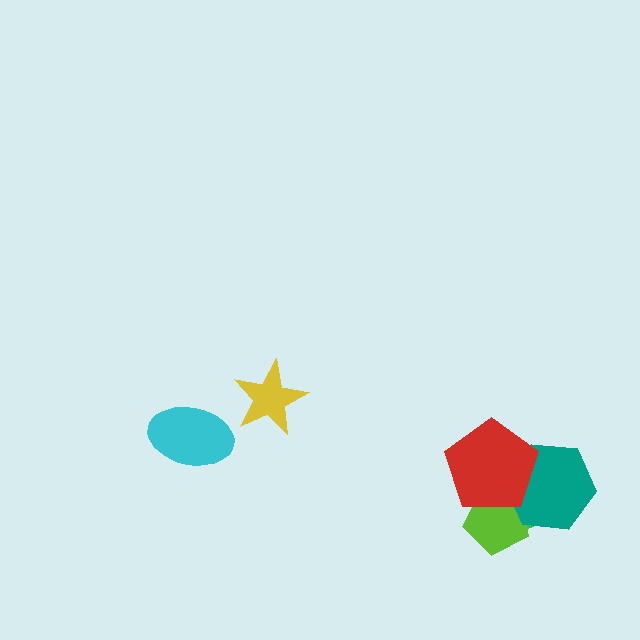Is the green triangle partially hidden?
Yes, it is partially covered by another shape.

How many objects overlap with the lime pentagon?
3 objects overlap with the lime pentagon.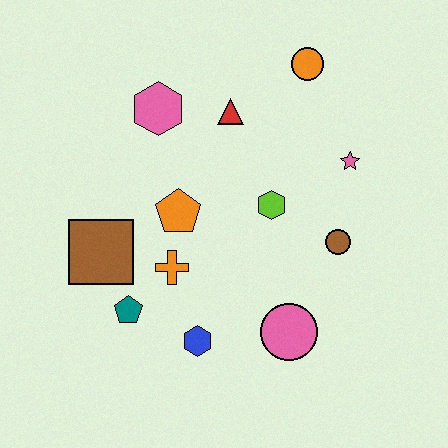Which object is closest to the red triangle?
The pink hexagon is closest to the red triangle.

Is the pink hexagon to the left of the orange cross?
Yes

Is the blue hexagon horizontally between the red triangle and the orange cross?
Yes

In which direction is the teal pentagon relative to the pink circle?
The teal pentagon is to the left of the pink circle.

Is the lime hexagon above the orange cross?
Yes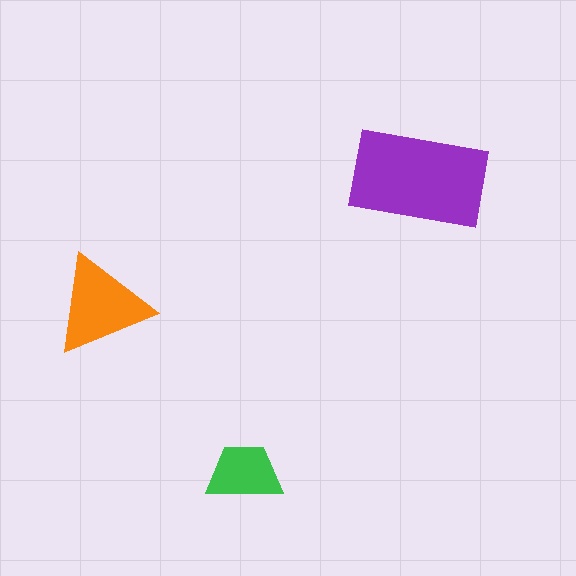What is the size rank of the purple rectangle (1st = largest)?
1st.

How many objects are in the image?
There are 3 objects in the image.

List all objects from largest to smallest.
The purple rectangle, the orange triangle, the green trapezoid.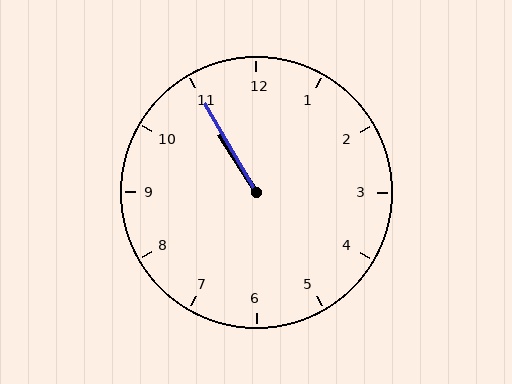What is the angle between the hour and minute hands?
Approximately 2 degrees.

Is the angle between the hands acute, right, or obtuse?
It is acute.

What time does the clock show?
10:55.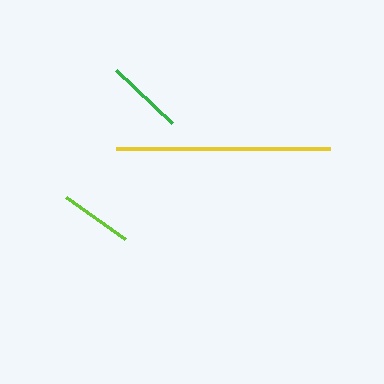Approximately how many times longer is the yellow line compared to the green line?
The yellow line is approximately 2.8 times the length of the green line.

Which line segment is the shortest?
The lime line is the shortest at approximately 73 pixels.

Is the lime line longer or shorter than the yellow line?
The yellow line is longer than the lime line.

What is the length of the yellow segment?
The yellow segment is approximately 214 pixels long.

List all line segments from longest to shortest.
From longest to shortest: yellow, green, lime.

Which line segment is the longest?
The yellow line is the longest at approximately 214 pixels.